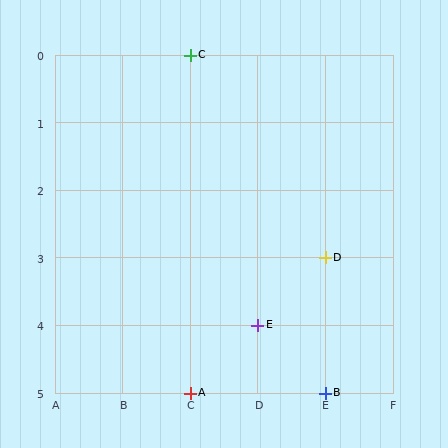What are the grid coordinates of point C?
Point C is at grid coordinates (C, 0).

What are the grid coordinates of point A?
Point A is at grid coordinates (C, 5).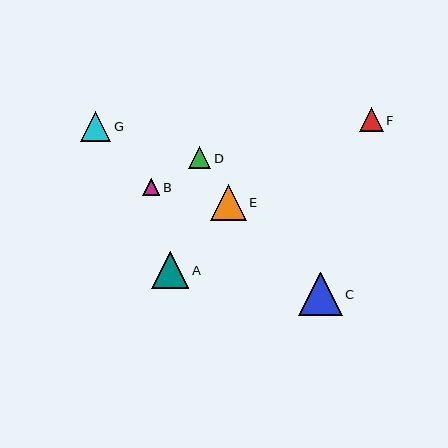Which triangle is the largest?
Triangle C is the largest with a size of approximately 44 pixels.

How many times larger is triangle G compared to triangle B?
Triangle G is approximately 1.7 times the size of triangle B.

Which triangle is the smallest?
Triangle B is the smallest with a size of approximately 17 pixels.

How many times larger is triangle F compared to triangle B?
Triangle F is approximately 1.4 times the size of triangle B.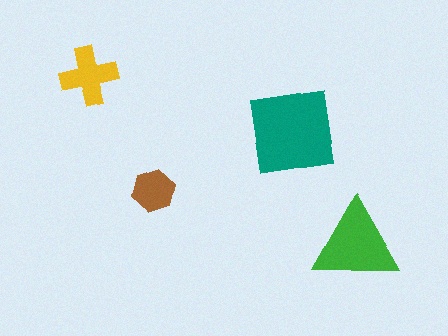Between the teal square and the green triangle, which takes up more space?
The teal square.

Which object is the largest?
The teal square.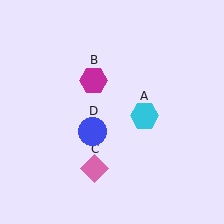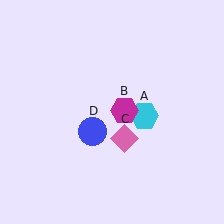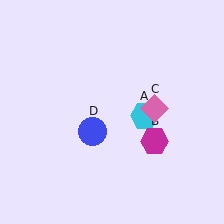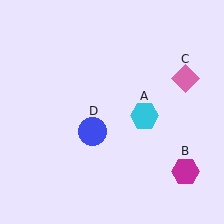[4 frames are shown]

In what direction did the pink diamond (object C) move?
The pink diamond (object C) moved up and to the right.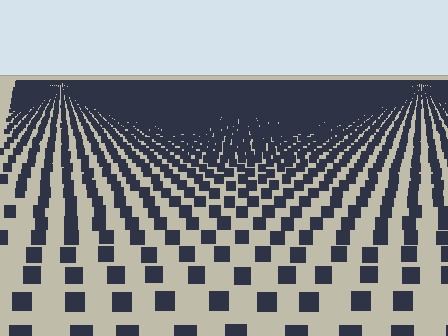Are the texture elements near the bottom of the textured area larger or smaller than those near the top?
Larger. Near the bottom, elements are closer to the viewer and appear at a bigger on-screen size.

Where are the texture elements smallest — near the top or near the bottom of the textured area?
Near the top.